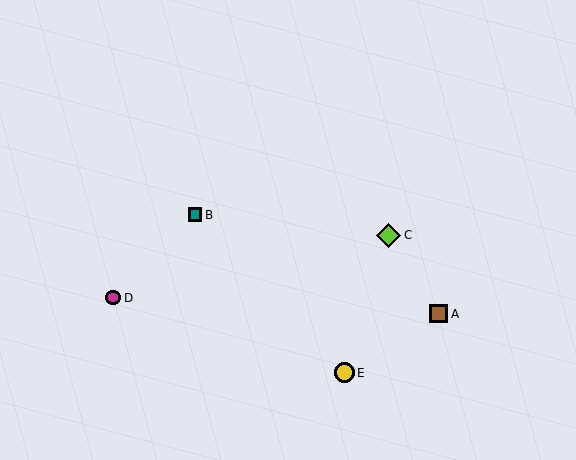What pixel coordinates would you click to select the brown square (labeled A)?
Click at (438, 314) to select the brown square A.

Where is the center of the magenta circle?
The center of the magenta circle is at (113, 298).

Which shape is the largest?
The lime diamond (labeled C) is the largest.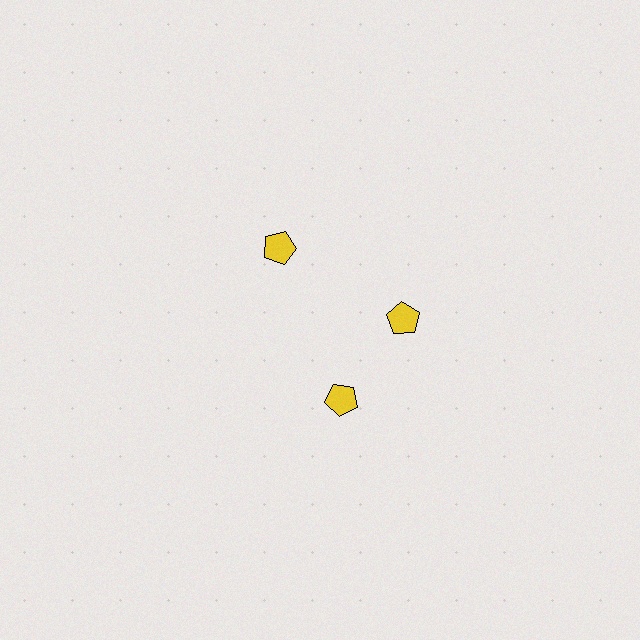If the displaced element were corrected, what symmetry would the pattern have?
It would have 3-fold rotational symmetry — the pattern would map onto itself every 120 degrees.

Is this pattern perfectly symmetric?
No. The 3 yellow pentagons are arranged in a ring, but one element near the 7 o'clock position is rotated out of alignment along the ring, breaking the 3-fold rotational symmetry.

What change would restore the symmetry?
The symmetry would be restored by rotating it back into even spacing with its neighbors so that all 3 pentagons sit at equal angles and equal distance from the center.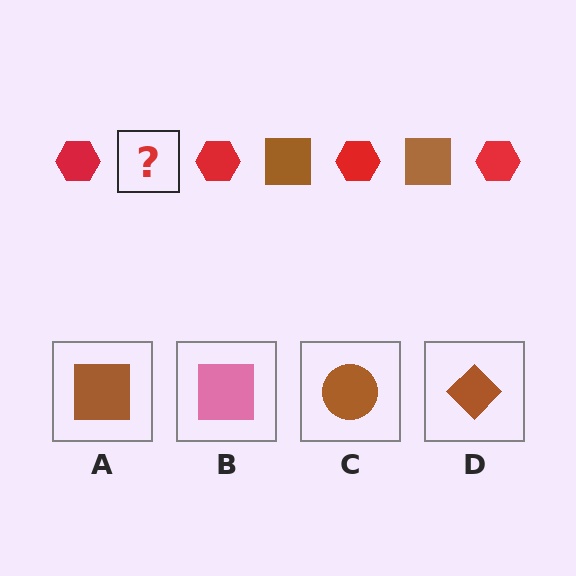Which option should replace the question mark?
Option A.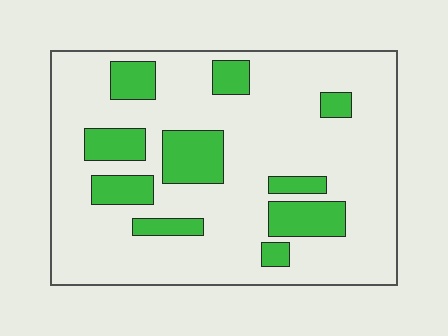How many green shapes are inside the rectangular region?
10.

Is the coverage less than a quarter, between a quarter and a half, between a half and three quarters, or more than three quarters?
Less than a quarter.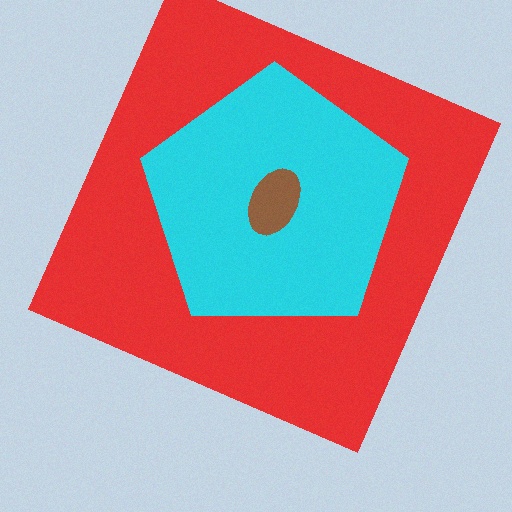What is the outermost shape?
The red square.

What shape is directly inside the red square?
The cyan pentagon.